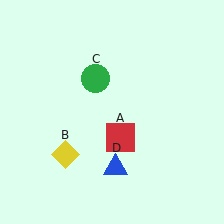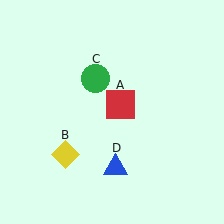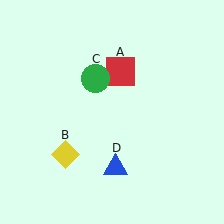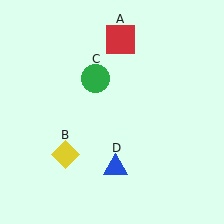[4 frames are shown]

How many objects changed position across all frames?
1 object changed position: red square (object A).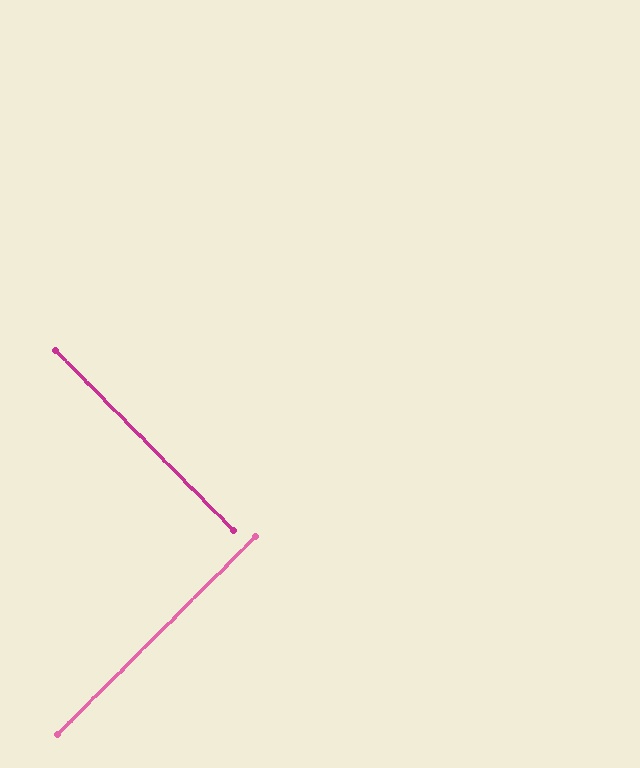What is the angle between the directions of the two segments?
Approximately 90 degrees.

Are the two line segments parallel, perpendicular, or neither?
Perpendicular — they meet at approximately 90°.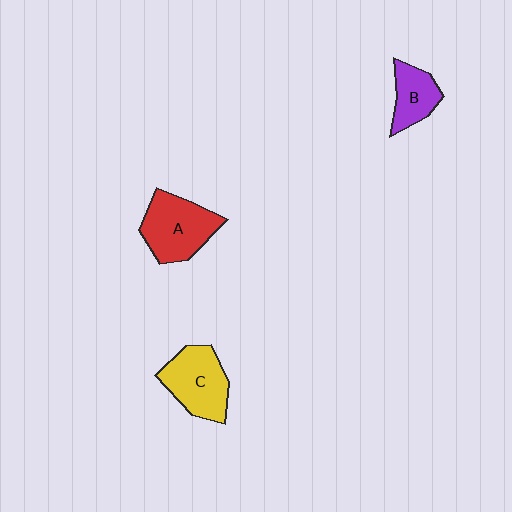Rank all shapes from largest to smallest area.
From largest to smallest: A (red), C (yellow), B (purple).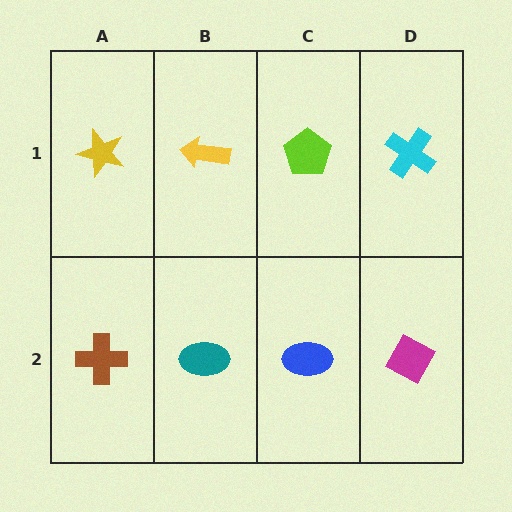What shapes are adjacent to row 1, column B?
A teal ellipse (row 2, column B), a yellow star (row 1, column A), a lime pentagon (row 1, column C).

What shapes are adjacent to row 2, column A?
A yellow star (row 1, column A), a teal ellipse (row 2, column B).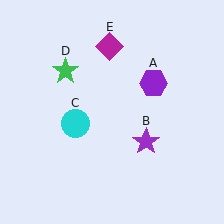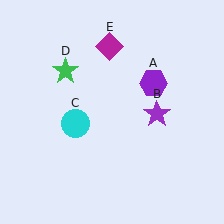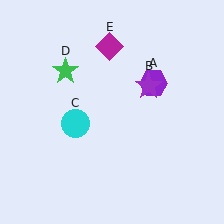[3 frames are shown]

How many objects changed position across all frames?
1 object changed position: purple star (object B).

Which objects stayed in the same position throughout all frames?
Purple hexagon (object A) and cyan circle (object C) and green star (object D) and magenta diamond (object E) remained stationary.